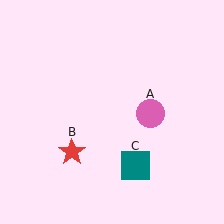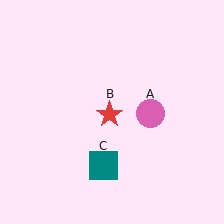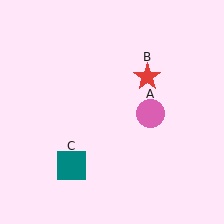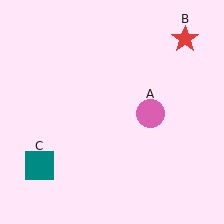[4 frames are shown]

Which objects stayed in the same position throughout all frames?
Pink circle (object A) remained stationary.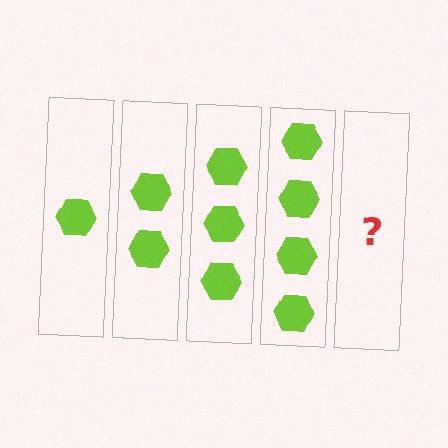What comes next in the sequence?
The next element should be 5 hexagons.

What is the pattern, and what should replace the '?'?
The pattern is that each step adds one more hexagon. The '?' should be 5 hexagons.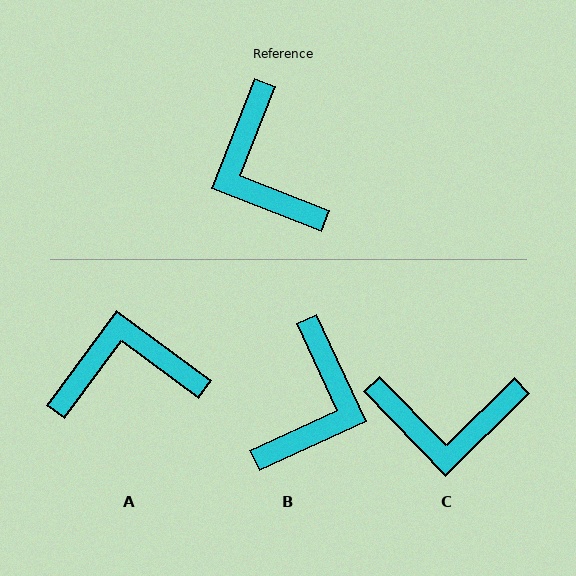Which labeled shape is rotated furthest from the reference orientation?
B, about 136 degrees away.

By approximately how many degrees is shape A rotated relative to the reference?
Approximately 105 degrees clockwise.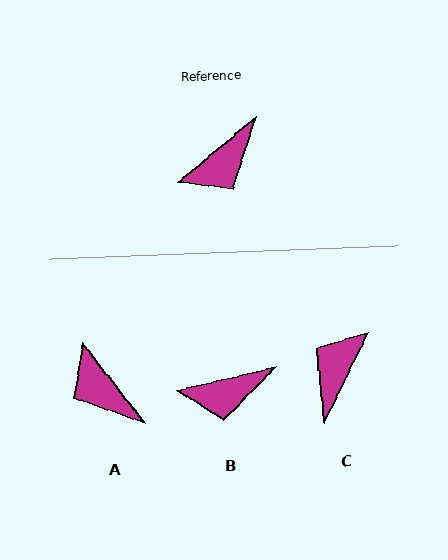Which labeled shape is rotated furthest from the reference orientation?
C, about 155 degrees away.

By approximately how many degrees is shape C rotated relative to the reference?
Approximately 155 degrees clockwise.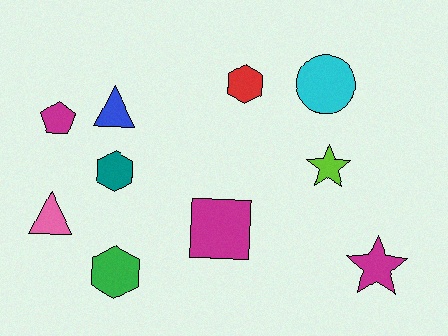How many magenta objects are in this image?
There are 3 magenta objects.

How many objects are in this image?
There are 10 objects.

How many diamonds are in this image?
There are no diamonds.